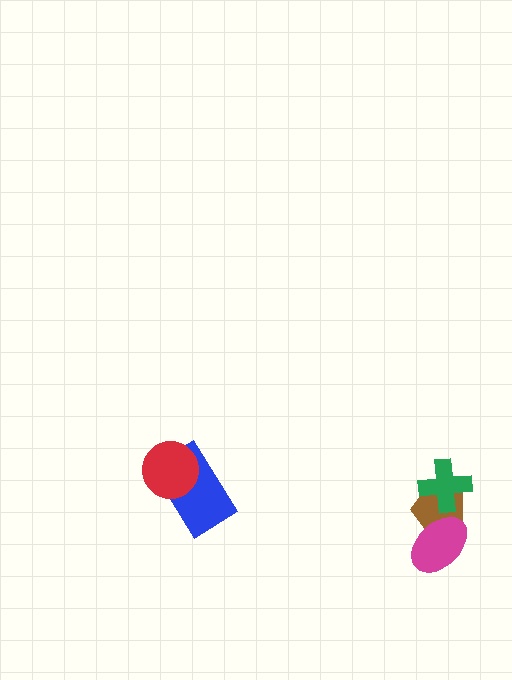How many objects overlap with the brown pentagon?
2 objects overlap with the brown pentagon.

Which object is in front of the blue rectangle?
The red circle is in front of the blue rectangle.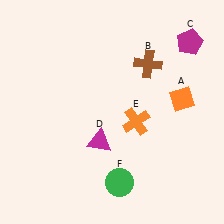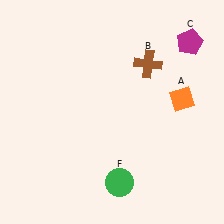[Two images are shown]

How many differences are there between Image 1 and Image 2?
There are 2 differences between the two images.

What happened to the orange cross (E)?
The orange cross (E) was removed in Image 2. It was in the bottom-right area of Image 1.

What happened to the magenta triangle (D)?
The magenta triangle (D) was removed in Image 2. It was in the bottom-left area of Image 1.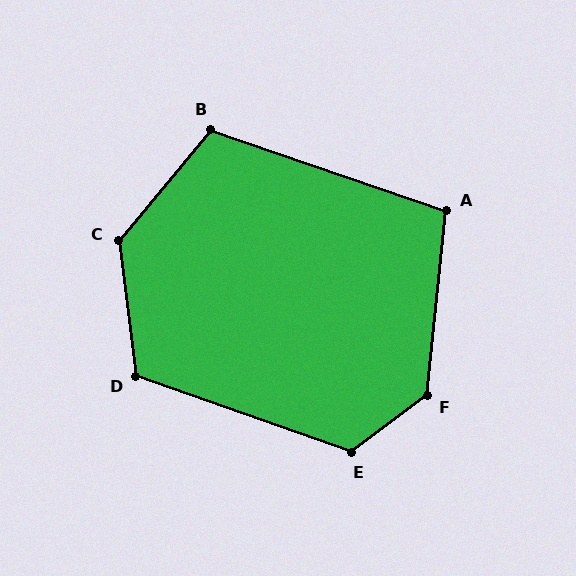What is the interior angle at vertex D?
Approximately 117 degrees (obtuse).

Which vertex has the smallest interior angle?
A, at approximately 103 degrees.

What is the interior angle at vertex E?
Approximately 124 degrees (obtuse).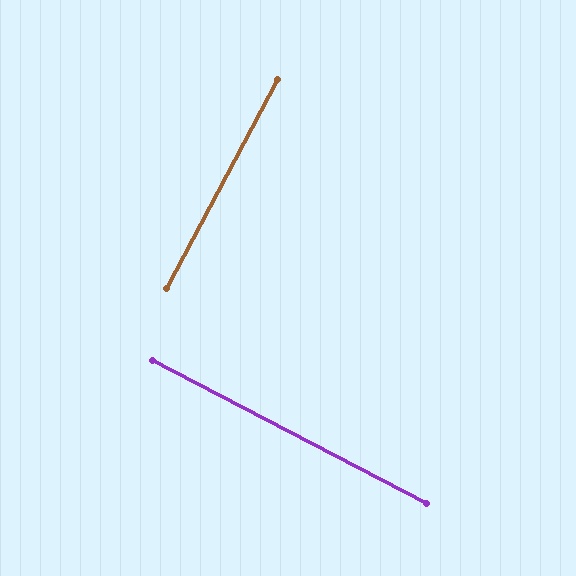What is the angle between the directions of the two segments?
Approximately 90 degrees.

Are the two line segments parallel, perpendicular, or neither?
Perpendicular — they meet at approximately 90°.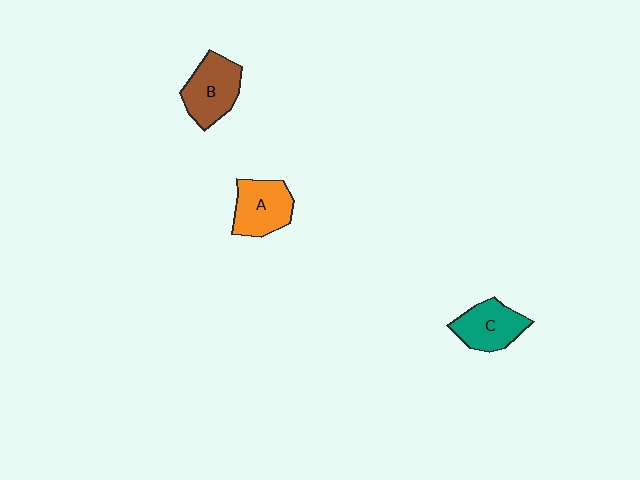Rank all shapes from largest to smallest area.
From largest to smallest: B (brown), A (orange), C (teal).